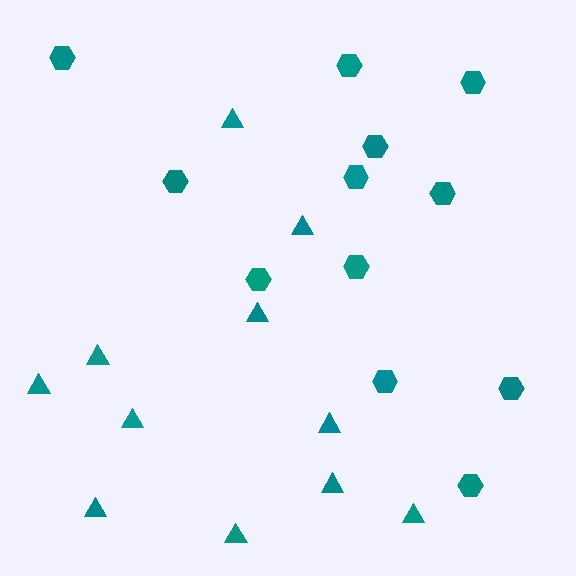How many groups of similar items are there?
There are 2 groups: one group of triangles (11) and one group of hexagons (12).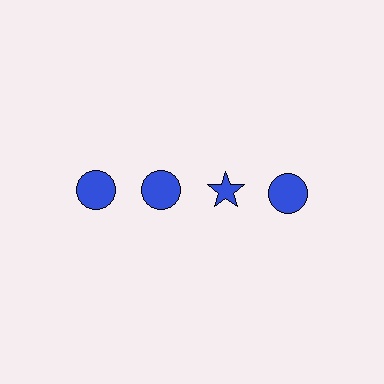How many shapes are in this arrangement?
There are 4 shapes arranged in a grid pattern.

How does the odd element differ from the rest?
It has a different shape: star instead of circle.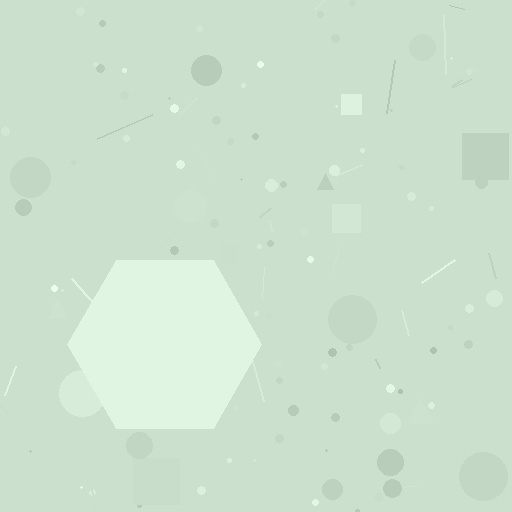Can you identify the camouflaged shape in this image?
The camouflaged shape is a hexagon.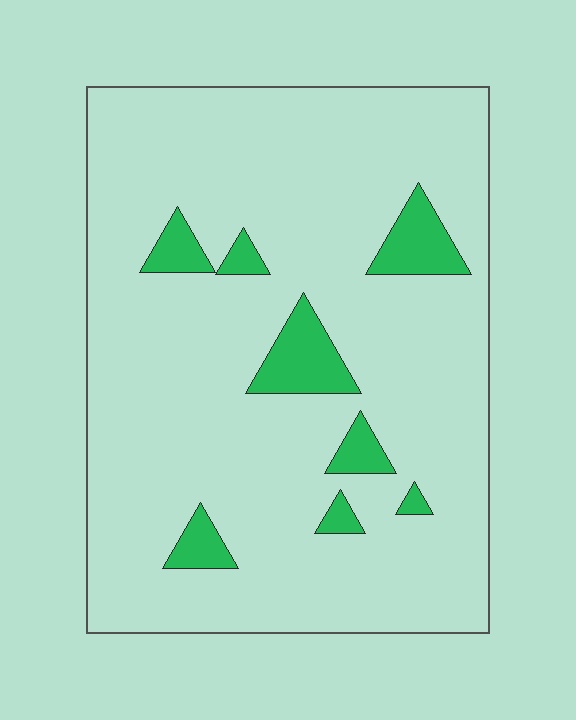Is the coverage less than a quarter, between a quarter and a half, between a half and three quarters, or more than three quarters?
Less than a quarter.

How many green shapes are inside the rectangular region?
8.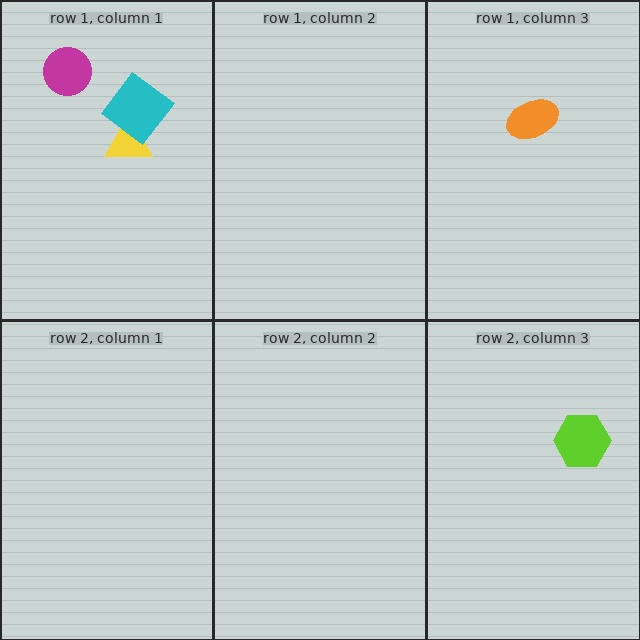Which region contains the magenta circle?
The row 1, column 1 region.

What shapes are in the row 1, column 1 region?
The yellow triangle, the magenta circle, the cyan diamond.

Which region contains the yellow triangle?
The row 1, column 1 region.